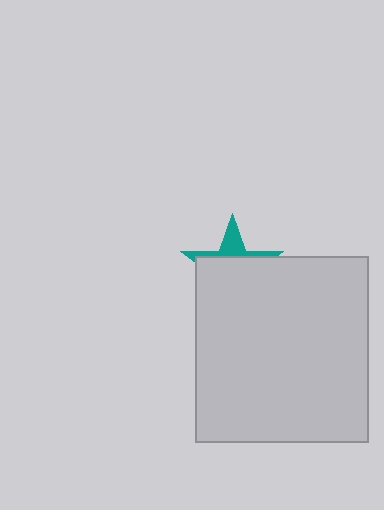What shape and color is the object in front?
The object in front is a light gray rectangle.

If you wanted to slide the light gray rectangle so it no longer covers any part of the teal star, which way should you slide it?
Slide it down — that is the most direct way to separate the two shapes.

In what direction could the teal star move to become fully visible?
The teal star could move up. That would shift it out from behind the light gray rectangle entirely.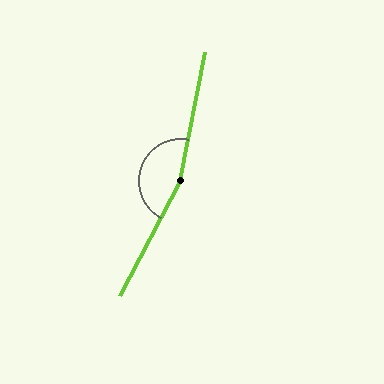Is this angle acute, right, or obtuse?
It is obtuse.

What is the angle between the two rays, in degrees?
Approximately 163 degrees.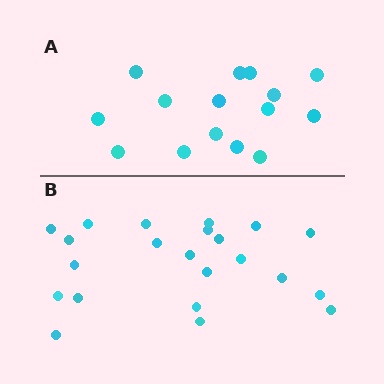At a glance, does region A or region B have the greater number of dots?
Region B (the bottom region) has more dots.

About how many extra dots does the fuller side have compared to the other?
Region B has roughly 8 or so more dots than region A.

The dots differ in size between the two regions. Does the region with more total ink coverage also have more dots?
No. Region A has more total ink coverage because its dots are larger, but region B actually contains more individual dots. Total area can be misleading — the number of items is what matters here.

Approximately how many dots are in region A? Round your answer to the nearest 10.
About 20 dots. (The exact count is 15, which rounds to 20.)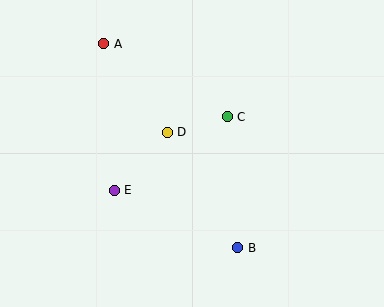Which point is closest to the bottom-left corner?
Point E is closest to the bottom-left corner.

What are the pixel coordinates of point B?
Point B is at (238, 248).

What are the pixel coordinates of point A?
Point A is at (103, 44).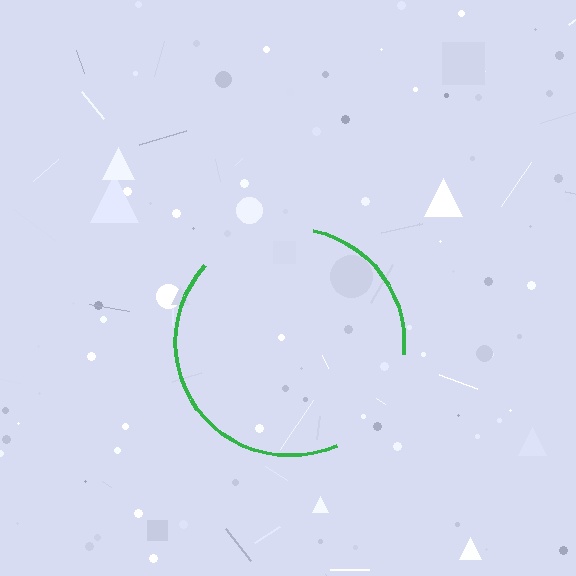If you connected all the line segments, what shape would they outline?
They would outline a circle.